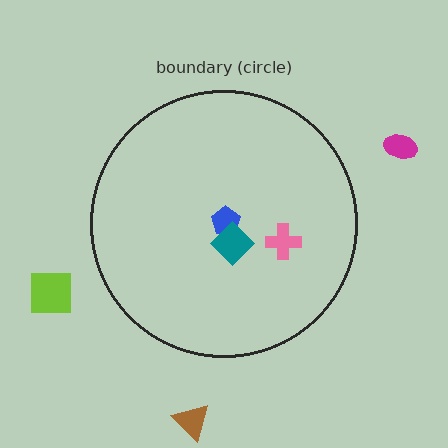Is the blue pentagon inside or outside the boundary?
Inside.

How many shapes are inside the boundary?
3 inside, 3 outside.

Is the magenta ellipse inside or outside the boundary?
Outside.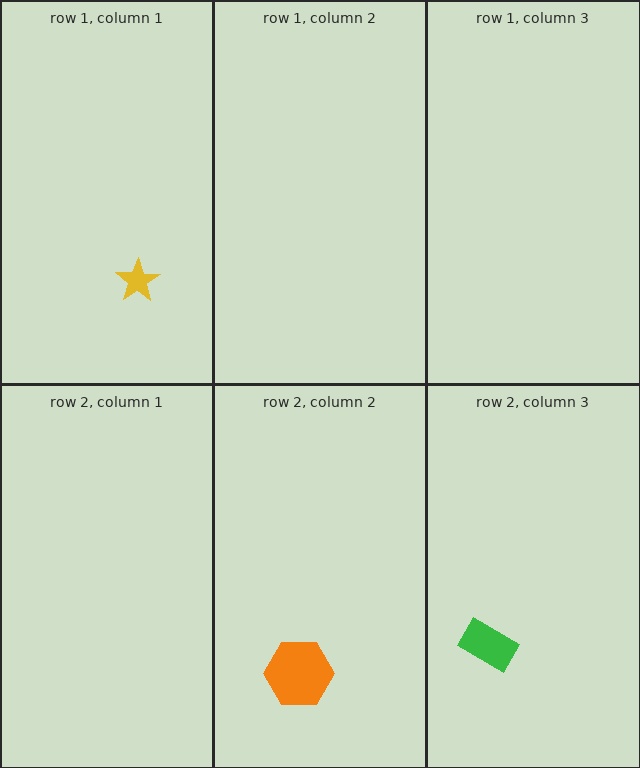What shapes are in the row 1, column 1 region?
The yellow star.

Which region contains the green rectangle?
The row 2, column 3 region.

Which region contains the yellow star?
The row 1, column 1 region.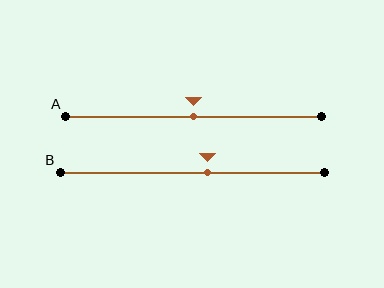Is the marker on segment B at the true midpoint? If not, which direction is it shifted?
No, the marker on segment B is shifted to the right by about 6% of the segment length.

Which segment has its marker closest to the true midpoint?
Segment A has its marker closest to the true midpoint.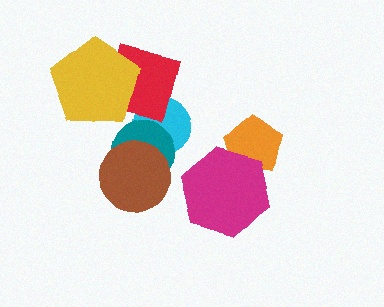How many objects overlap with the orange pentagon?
1 object overlaps with the orange pentagon.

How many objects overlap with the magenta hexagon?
1 object overlaps with the magenta hexagon.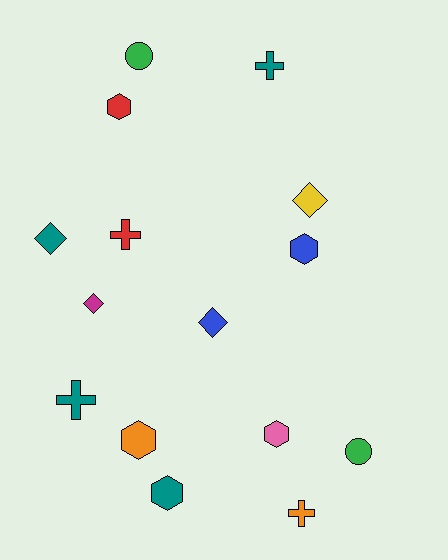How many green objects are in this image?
There are 2 green objects.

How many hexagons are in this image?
There are 5 hexagons.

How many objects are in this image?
There are 15 objects.